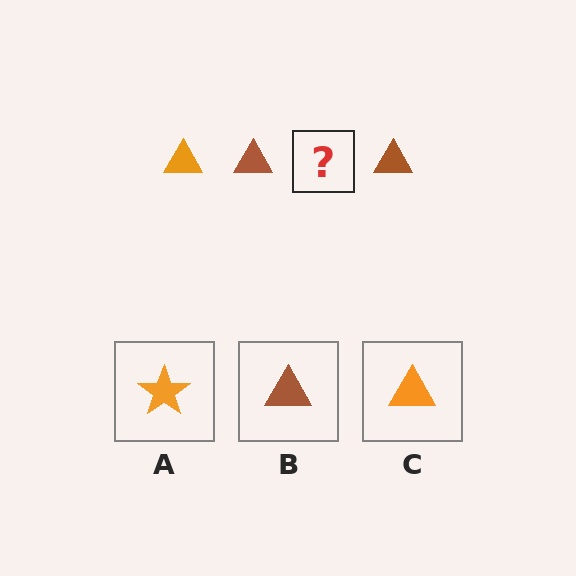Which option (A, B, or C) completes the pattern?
C.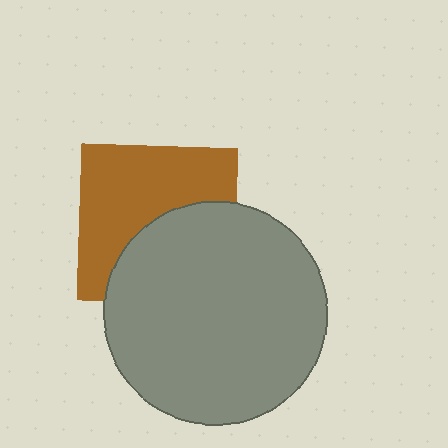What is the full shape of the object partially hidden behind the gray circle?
The partially hidden object is a brown square.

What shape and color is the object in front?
The object in front is a gray circle.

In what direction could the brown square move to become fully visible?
The brown square could move up. That would shift it out from behind the gray circle entirely.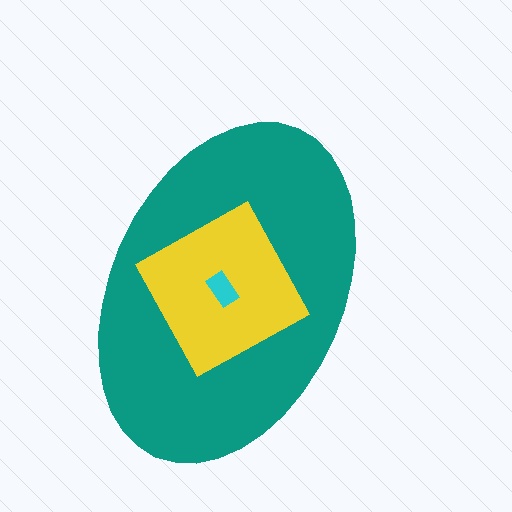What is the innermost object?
The cyan rectangle.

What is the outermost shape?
The teal ellipse.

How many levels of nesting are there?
3.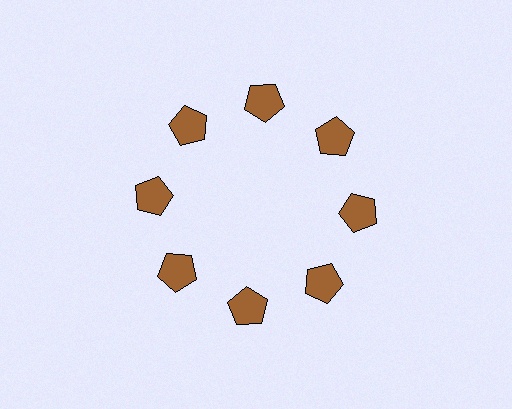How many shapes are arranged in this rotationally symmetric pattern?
There are 8 shapes, arranged in 8 groups of 1.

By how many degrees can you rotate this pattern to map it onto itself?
The pattern maps onto itself every 45 degrees of rotation.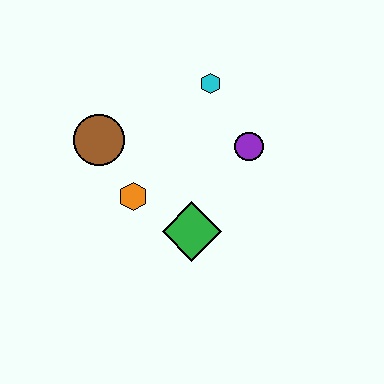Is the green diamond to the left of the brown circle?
No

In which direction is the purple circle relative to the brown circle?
The purple circle is to the right of the brown circle.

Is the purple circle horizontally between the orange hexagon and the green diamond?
No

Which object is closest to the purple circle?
The cyan hexagon is closest to the purple circle.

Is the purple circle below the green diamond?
No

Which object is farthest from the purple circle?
The brown circle is farthest from the purple circle.